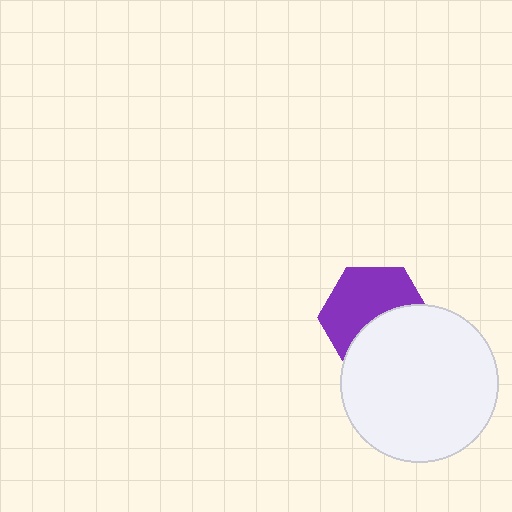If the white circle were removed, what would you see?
You would see the complete purple hexagon.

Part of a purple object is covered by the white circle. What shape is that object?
It is a hexagon.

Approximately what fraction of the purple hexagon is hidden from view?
Roughly 43% of the purple hexagon is hidden behind the white circle.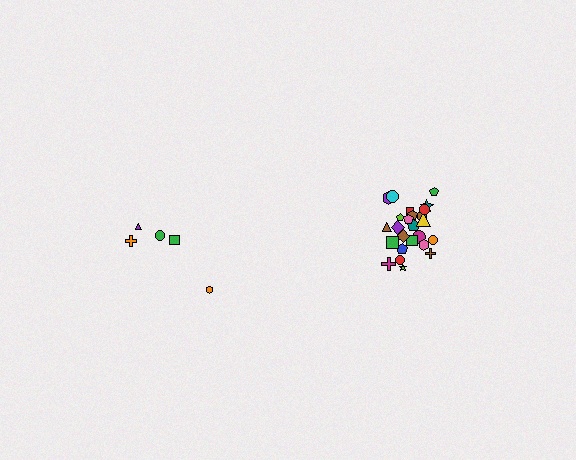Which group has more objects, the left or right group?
The right group.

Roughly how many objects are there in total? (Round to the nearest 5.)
Roughly 30 objects in total.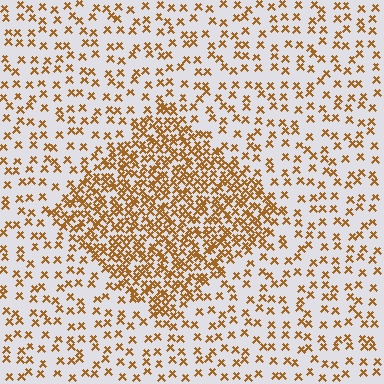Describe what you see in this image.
The image contains small brown elements arranged at two different densities. A diamond-shaped region is visible where the elements are more densely packed than the surrounding area.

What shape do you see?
I see a diamond.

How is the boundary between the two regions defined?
The boundary is defined by a change in element density (approximately 2.7x ratio). All elements are the same color, size, and shape.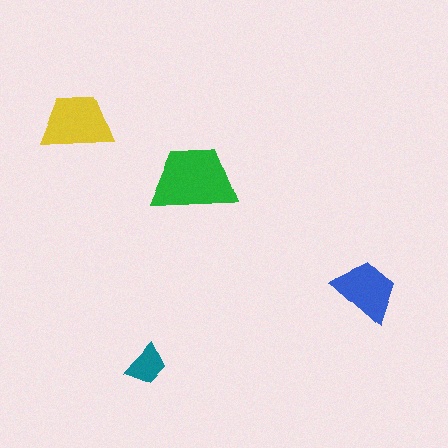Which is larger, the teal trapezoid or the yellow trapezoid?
The yellow one.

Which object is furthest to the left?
The yellow trapezoid is leftmost.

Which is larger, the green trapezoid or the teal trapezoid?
The green one.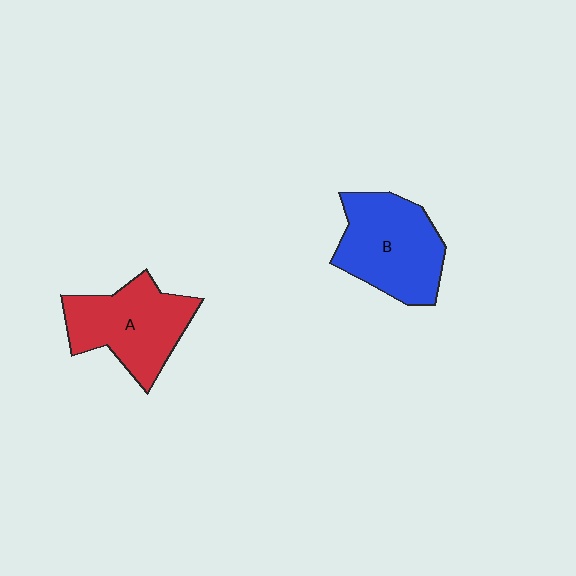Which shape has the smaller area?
Shape A (red).